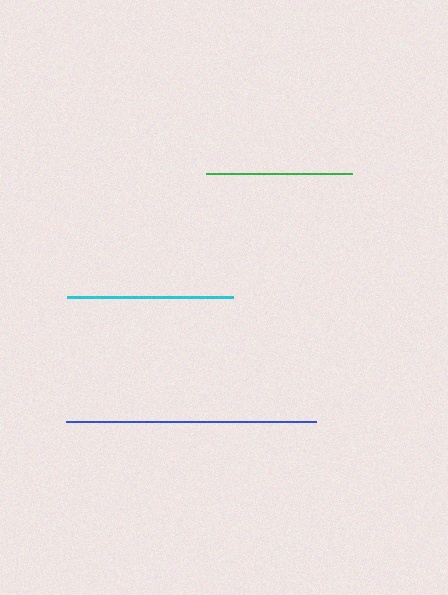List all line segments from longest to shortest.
From longest to shortest: blue, cyan, green.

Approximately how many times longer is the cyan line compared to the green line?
The cyan line is approximately 1.1 times the length of the green line.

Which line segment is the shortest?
The green line is the shortest at approximately 146 pixels.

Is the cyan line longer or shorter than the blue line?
The blue line is longer than the cyan line.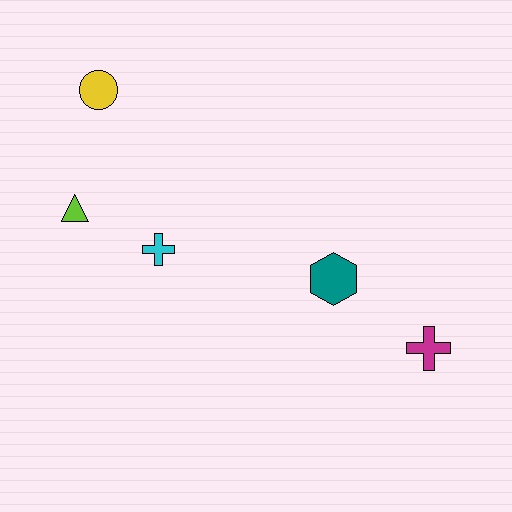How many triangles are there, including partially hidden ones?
There is 1 triangle.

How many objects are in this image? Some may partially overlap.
There are 5 objects.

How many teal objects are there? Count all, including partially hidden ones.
There is 1 teal object.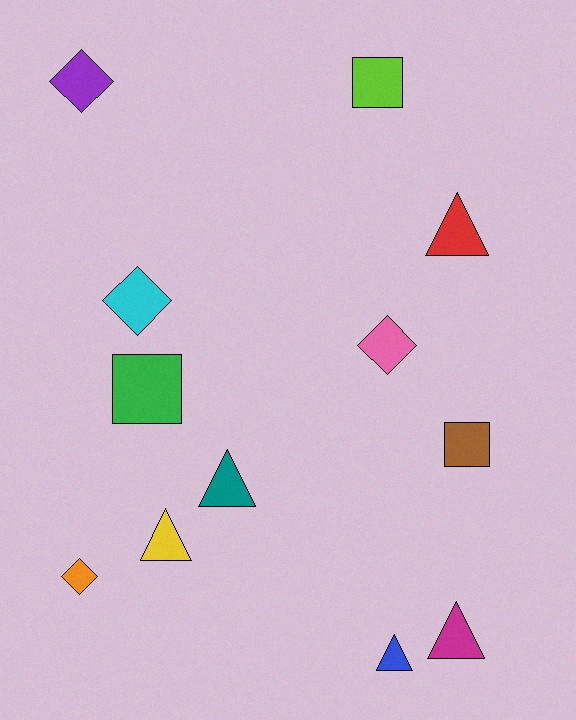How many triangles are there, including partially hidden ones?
There are 5 triangles.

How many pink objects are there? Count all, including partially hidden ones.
There is 1 pink object.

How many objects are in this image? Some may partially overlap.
There are 12 objects.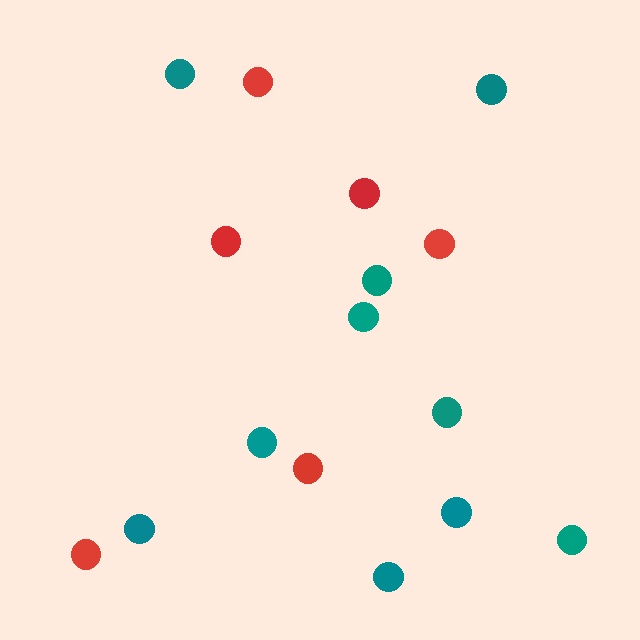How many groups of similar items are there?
There are 2 groups: one group of teal circles (10) and one group of red circles (6).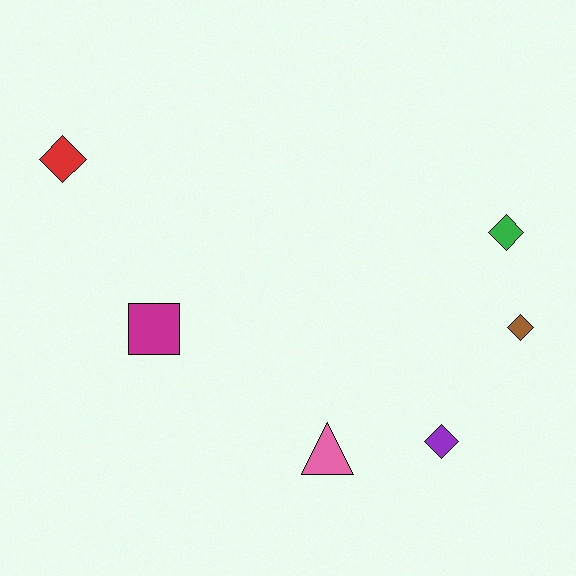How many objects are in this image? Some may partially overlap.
There are 6 objects.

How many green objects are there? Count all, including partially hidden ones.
There is 1 green object.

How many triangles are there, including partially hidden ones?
There is 1 triangle.